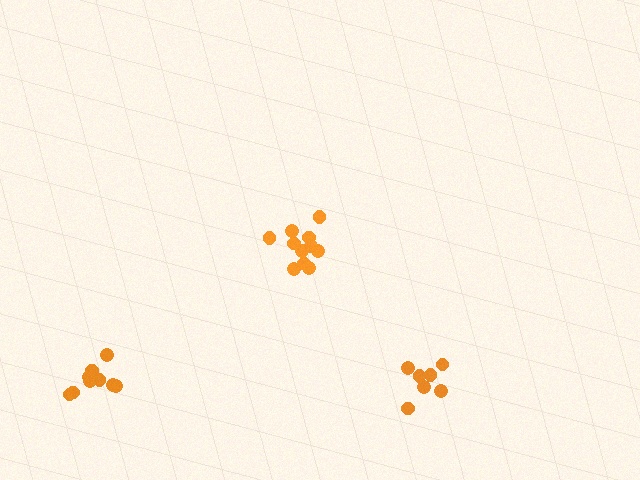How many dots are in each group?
Group 1: 9 dots, Group 2: 11 dots, Group 3: 7 dots (27 total).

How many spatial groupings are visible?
There are 3 spatial groupings.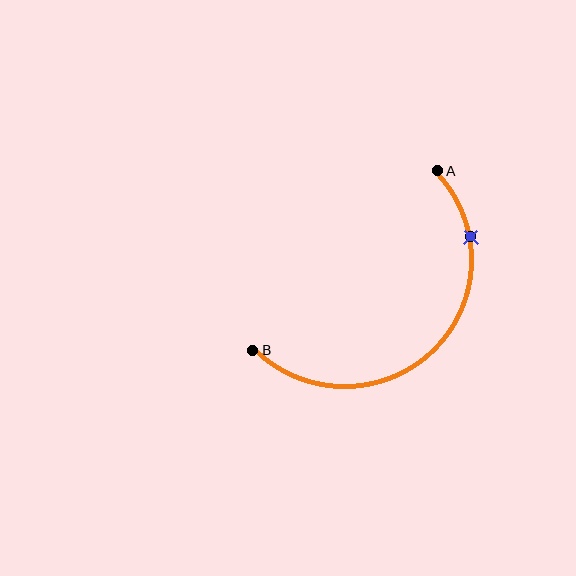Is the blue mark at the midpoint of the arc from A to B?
No. The blue mark lies on the arc but is closer to endpoint A. The arc midpoint would be at the point on the curve equidistant along the arc from both A and B.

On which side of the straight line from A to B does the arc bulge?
The arc bulges below and to the right of the straight line connecting A and B.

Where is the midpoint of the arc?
The arc midpoint is the point on the curve farthest from the straight line joining A and B. It sits below and to the right of that line.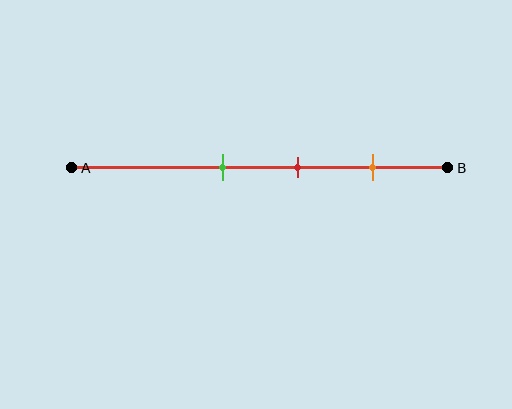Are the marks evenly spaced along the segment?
Yes, the marks are approximately evenly spaced.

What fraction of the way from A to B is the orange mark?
The orange mark is approximately 80% (0.8) of the way from A to B.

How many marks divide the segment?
There are 3 marks dividing the segment.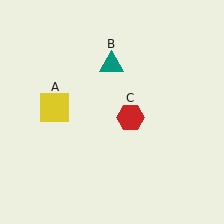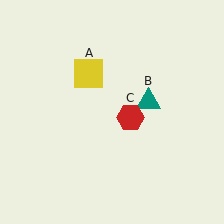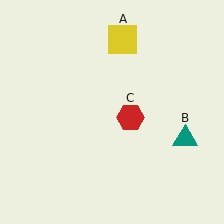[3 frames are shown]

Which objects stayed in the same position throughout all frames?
Red hexagon (object C) remained stationary.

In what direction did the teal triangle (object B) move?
The teal triangle (object B) moved down and to the right.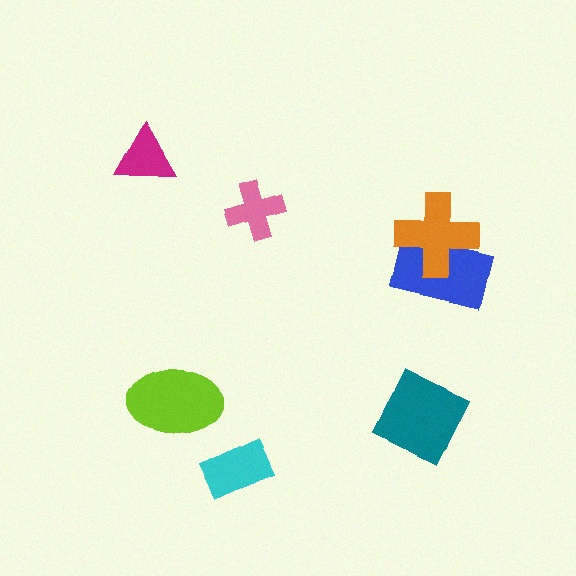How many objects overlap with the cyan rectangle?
0 objects overlap with the cyan rectangle.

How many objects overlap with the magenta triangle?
0 objects overlap with the magenta triangle.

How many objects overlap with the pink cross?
0 objects overlap with the pink cross.